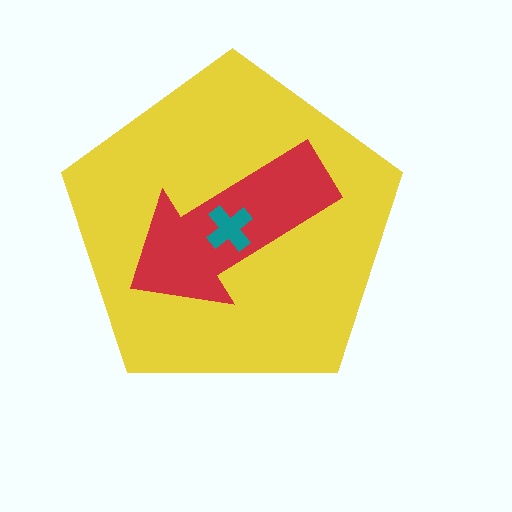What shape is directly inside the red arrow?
The teal cross.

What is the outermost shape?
The yellow pentagon.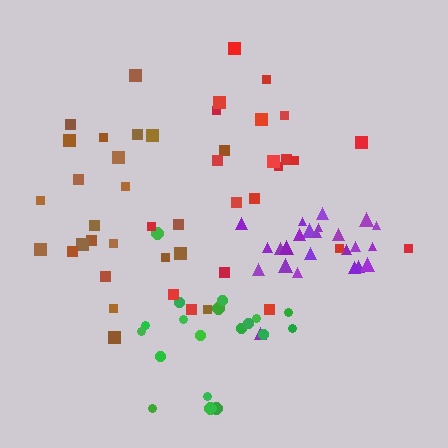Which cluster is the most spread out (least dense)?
Red.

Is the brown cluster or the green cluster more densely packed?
Green.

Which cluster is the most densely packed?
Purple.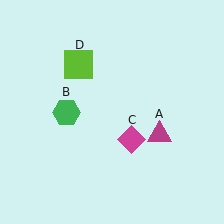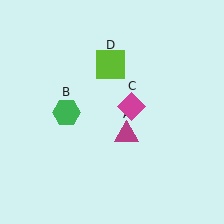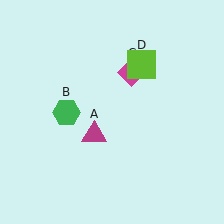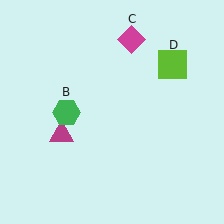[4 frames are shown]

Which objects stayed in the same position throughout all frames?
Green hexagon (object B) remained stationary.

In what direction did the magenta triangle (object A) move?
The magenta triangle (object A) moved left.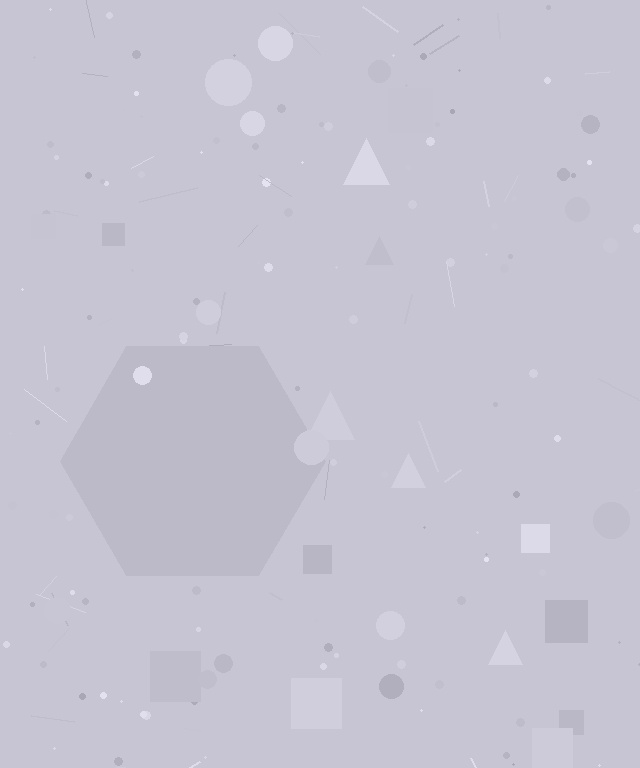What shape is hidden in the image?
A hexagon is hidden in the image.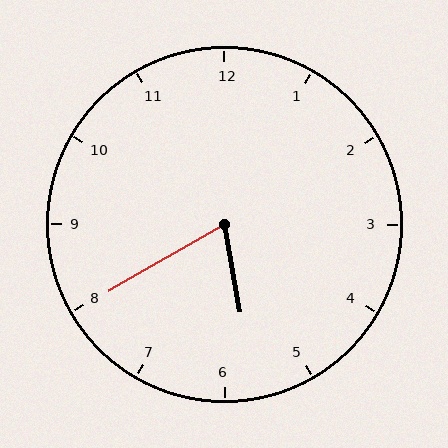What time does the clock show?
5:40.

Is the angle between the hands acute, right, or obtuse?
It is acute.